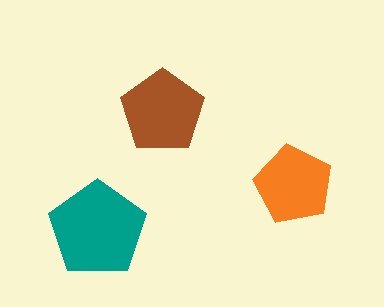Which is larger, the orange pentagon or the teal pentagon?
The teal one.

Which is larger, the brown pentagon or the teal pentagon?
The teal one.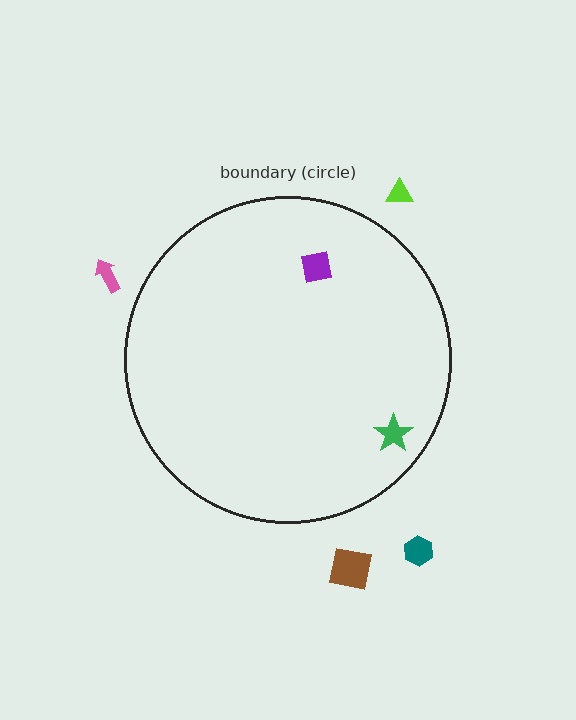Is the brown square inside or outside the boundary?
Outside.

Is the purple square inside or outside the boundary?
Inside.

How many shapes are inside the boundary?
2 inside, 4 outside.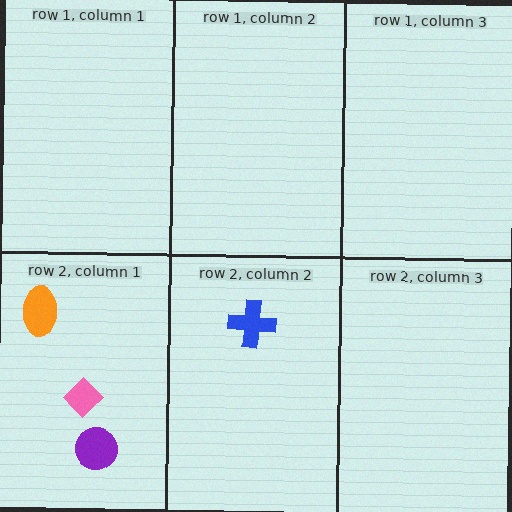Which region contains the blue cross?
The row 2, column 2 region.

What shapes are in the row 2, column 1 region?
The pink diamond, the orange ellipse, the purple circle.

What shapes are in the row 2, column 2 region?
The blue cross.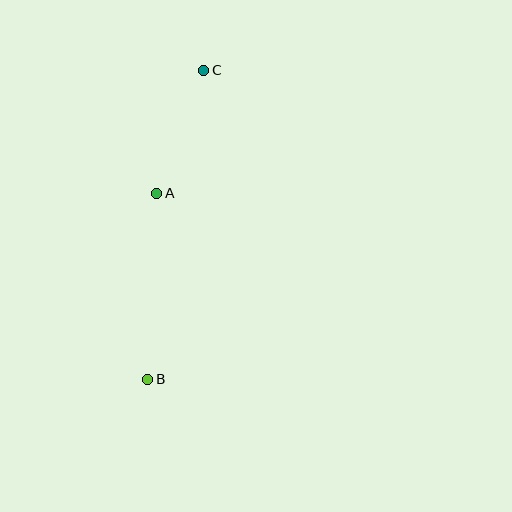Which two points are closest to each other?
Points A and C are closest to each other.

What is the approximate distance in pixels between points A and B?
The distance between A and B is approximately 186 pixels.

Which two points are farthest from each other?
Points B and C are farthest from each other.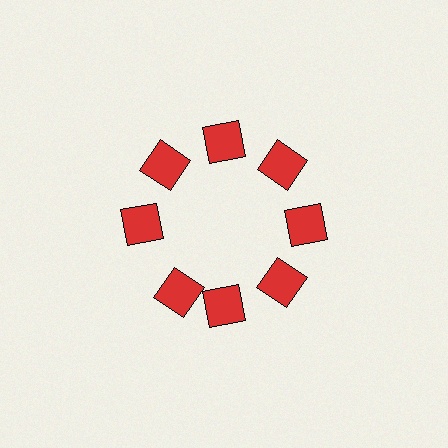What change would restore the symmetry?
The symmetry would be restored by rotating it back into even spacing with its neighbors so that all 8 squares sit at equal angles and equal distance from the center.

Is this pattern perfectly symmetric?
No. The 8 red squares are arranged in a ring, but one element near the 8 o'clock position is rotated out of alignment along the ring, breaking the 8-fold rotational symmetry.